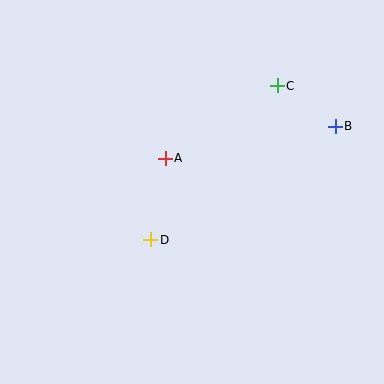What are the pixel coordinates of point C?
Point C is at (277, 86).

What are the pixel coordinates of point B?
Point B is at (335, 126).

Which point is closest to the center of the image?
Point A at (165, 158) is closest to the center.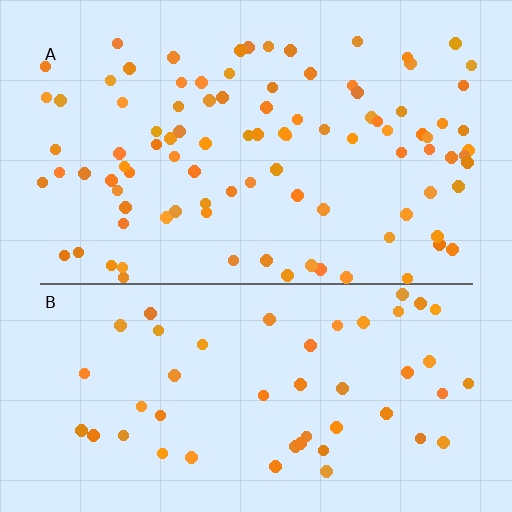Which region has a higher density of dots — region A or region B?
A (the top).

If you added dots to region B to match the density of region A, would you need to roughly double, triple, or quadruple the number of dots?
Approximately double.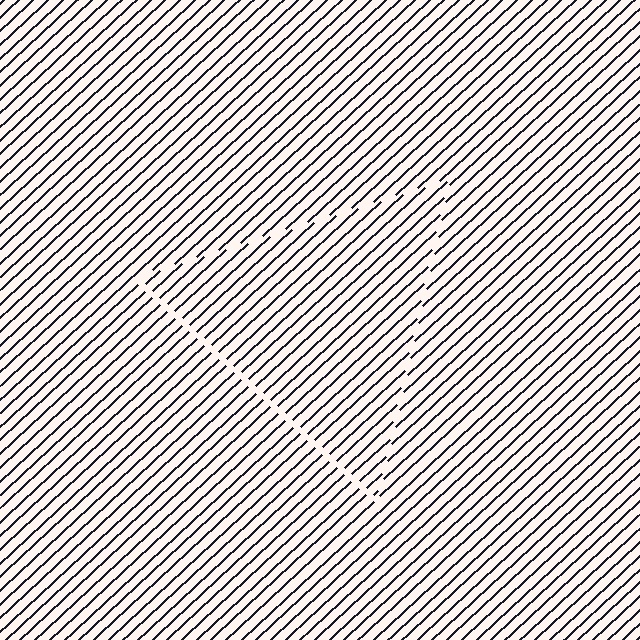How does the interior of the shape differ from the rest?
The interior of the shape contains the same grating, shifted by half a period — the contour is defined by the phase discontinuity where line-ends from the inner and outer gratings abut.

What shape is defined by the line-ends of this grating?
An illusory triangle. The interior of the shape contains the same grating, shifted by half a period — the contour is defined by the phase discontinuity where line-ends from the inner and outer gratings abut.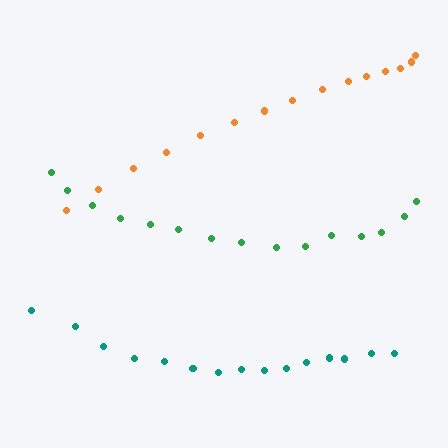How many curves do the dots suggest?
There are 3 distinct paths.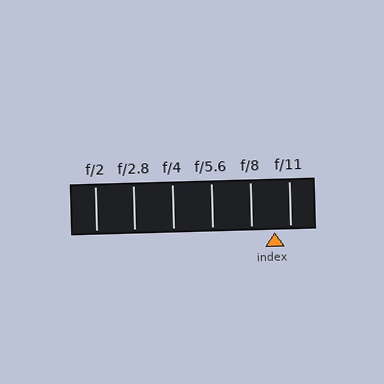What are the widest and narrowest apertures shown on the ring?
The widest aperture shown is f/2 and the narrowest is f/11.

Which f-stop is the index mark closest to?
The index mark is closest to f/11.